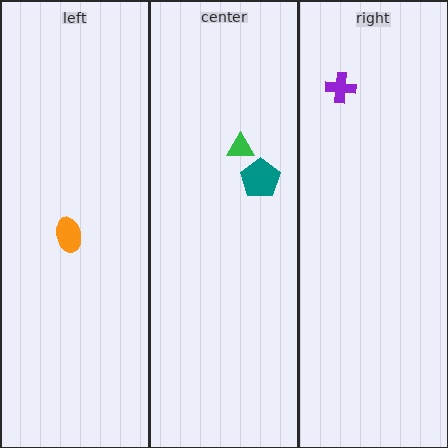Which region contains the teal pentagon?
The center region.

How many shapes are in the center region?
2.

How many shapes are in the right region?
1.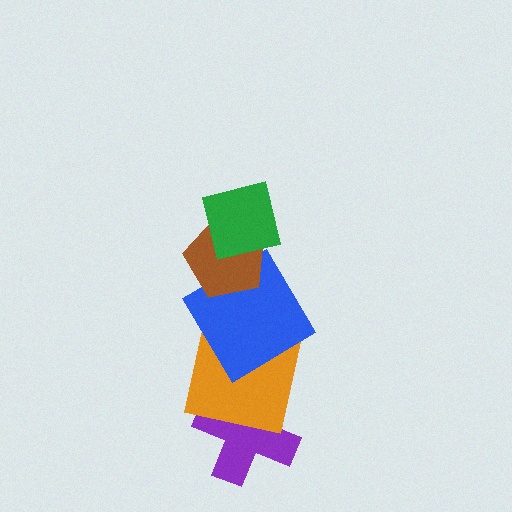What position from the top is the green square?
The green square is 1st from the top.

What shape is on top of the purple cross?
The orange square is on top of the purple cross.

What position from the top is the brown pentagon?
The brown pentagon is 2nd from the top.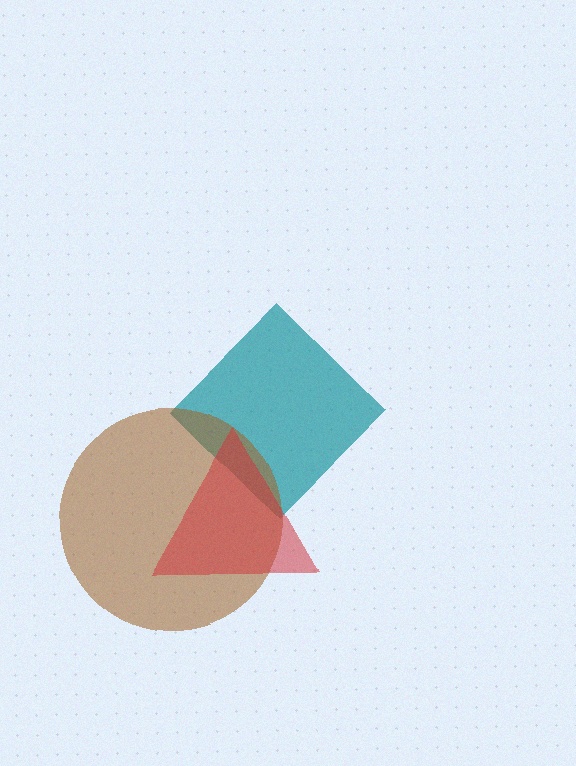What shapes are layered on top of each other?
The layered shapes are: a teal diamond, a brown circle, a red triangle.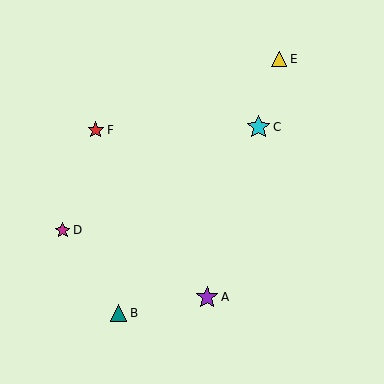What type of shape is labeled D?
Shape D is a magenta star.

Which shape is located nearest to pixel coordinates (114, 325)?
The teal triangle (labeled B) at (118, 313) is nearest to that location.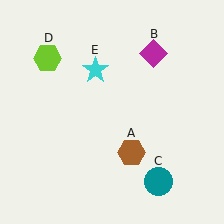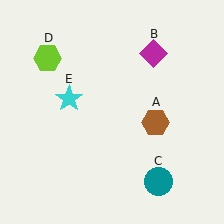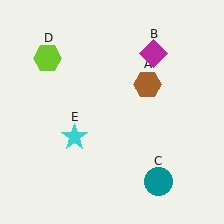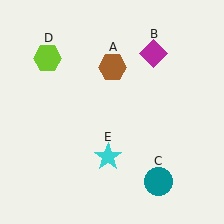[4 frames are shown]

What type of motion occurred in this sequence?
The brown hexagon (object A), cyan star (object E) rotated counterclockwise around the center of the scene.